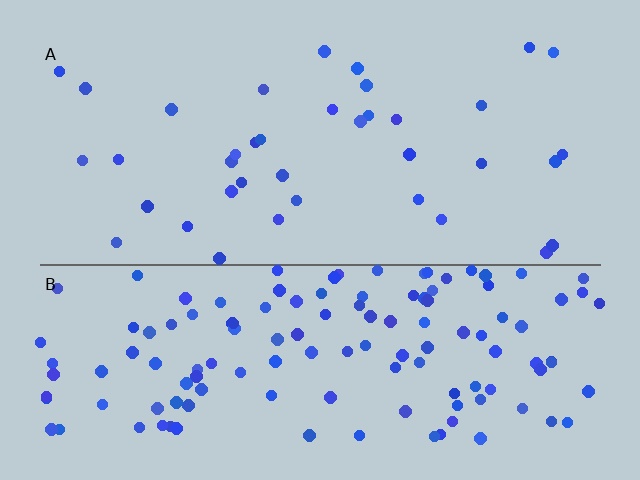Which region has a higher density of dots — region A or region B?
B (the bottom).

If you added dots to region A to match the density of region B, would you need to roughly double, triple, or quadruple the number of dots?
Approximately quadruple.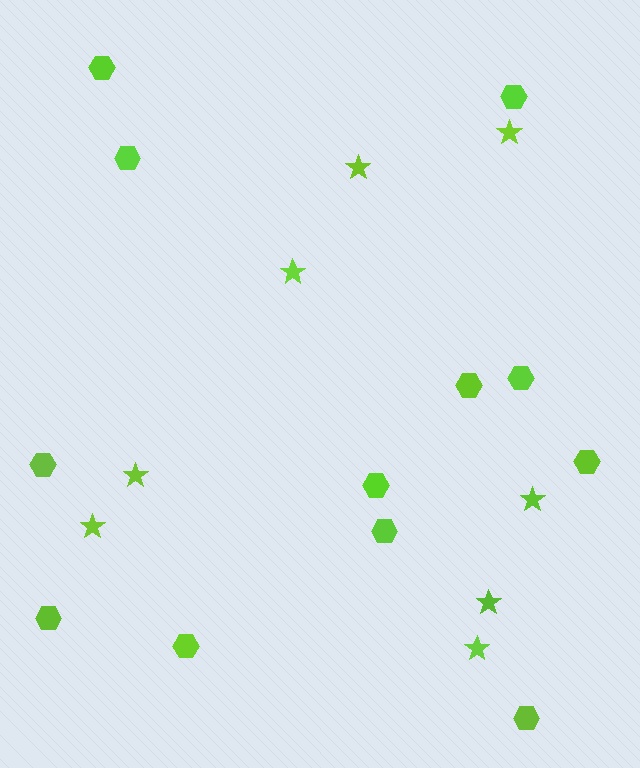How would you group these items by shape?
There are 2 groups: one group of hexagons (12) and one group of stars (8).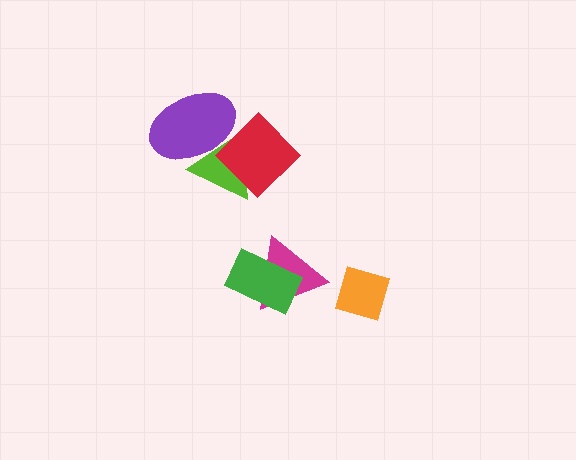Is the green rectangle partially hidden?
No, no other shape covers it.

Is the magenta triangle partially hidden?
Yes, it is partially covered by another shape.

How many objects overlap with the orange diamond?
0 objects overlap with the orange diamond.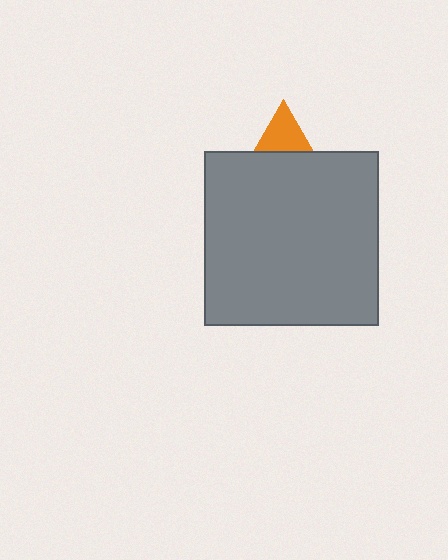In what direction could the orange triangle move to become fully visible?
The orange triangle could move up. That would shift it out from behind the gray square entirely.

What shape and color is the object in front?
The object in front is a gray square.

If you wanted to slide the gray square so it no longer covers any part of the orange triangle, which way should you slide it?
Slide it down — that is the most direct way to separate the two shapes.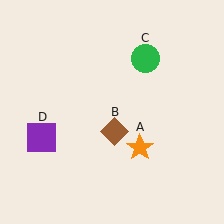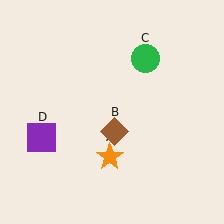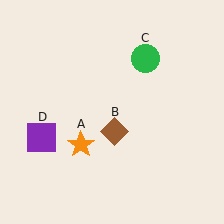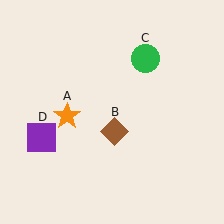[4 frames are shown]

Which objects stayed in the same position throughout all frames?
Brown diamond (object B) and green circle (object C) and purple square (object D) remained stationary.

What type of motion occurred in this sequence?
The orange star (object A) rotated clockwise around the center of the scene.